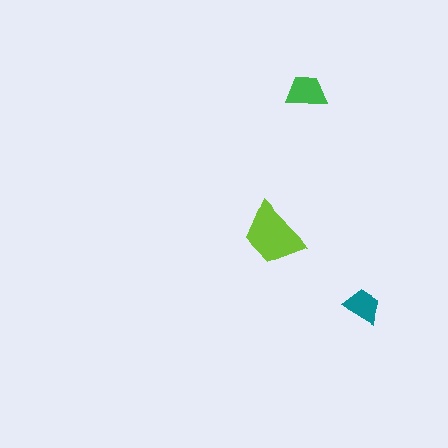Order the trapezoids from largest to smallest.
the lime one, the green one, the teal one.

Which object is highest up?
The green trapezoid is topmost.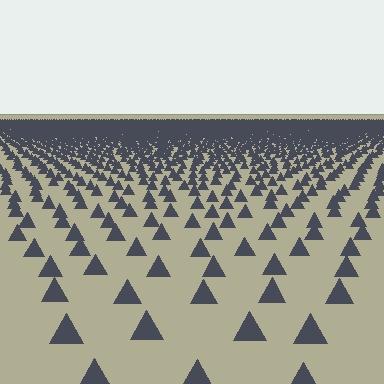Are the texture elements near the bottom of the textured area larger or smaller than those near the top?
Larger. Near the bottom, elements are closer to the viewer and appear at a bigger on-screen size.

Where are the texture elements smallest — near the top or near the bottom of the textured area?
Near the top.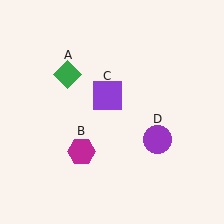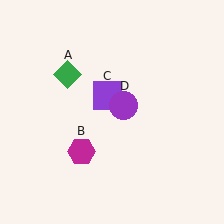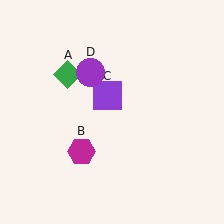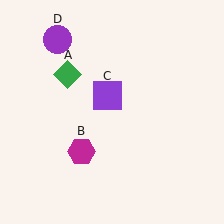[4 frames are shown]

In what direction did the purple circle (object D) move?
The purple circle (object D) moved up and to the left.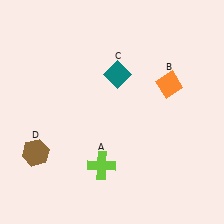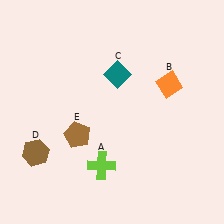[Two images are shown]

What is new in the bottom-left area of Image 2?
A brown pentagon (E) was added in the bottom-left area of Image 2.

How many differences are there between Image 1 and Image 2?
There is 1 difference between the two images.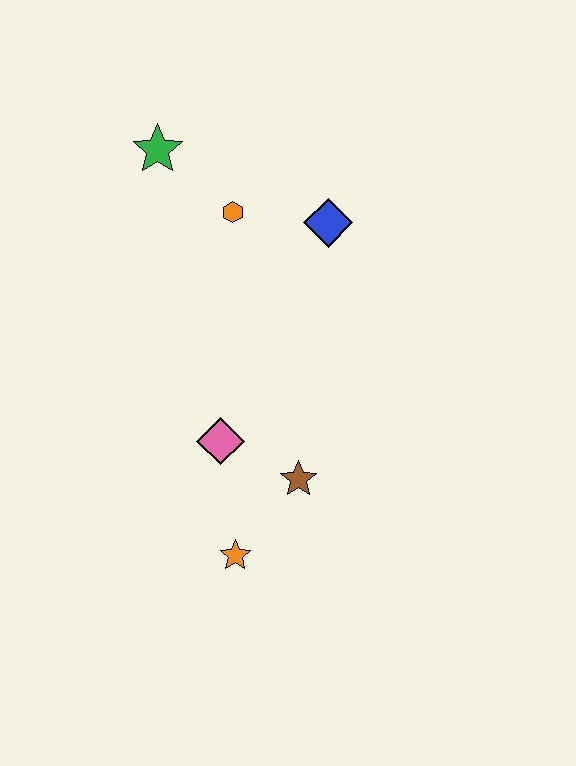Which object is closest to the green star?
The orange hexagon is closest to the green star.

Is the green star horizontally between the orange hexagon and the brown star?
No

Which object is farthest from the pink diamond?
The green star is farthest from the pink diamond.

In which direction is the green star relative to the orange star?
The green star is above the orange star.